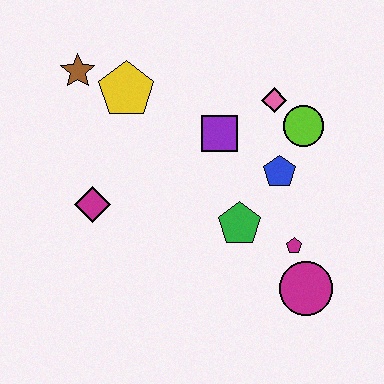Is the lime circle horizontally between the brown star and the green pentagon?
No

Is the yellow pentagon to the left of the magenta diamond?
No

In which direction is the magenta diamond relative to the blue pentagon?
The magenta diamond is to the left of the blue pentagon.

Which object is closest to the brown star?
The yellow pentagon is closest to the brown star.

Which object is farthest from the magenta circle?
The brown star is farthest from the magenta circle.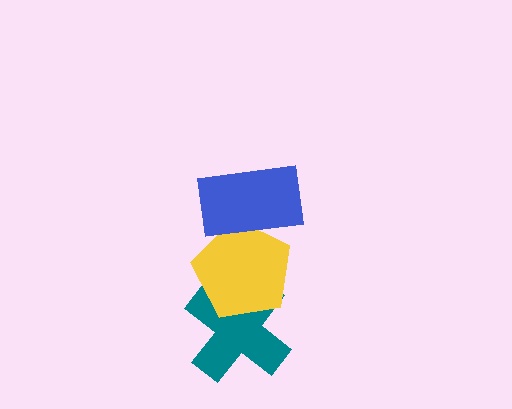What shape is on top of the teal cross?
The yellow pentagon is on top of the teal cross.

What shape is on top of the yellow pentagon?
The blue rectangle is on top of the yellow pentagon.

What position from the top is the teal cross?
The teal cross is 3rd from the top.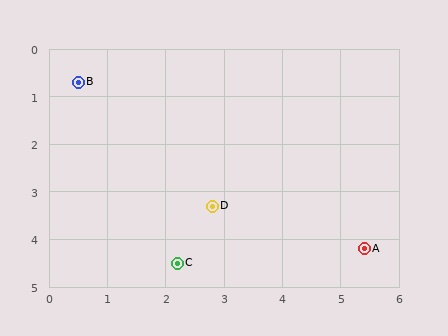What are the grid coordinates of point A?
Point A is at approximately (5.4, 4.2).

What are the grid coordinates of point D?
Point D is at approximately (2.8, 3.3).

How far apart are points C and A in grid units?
Points C and A are about 3.2 grid units apart.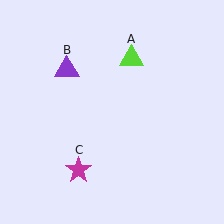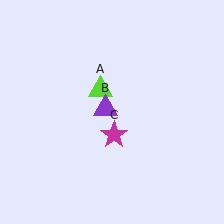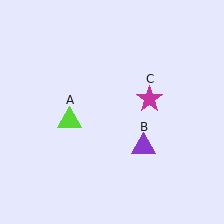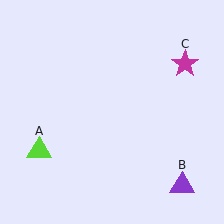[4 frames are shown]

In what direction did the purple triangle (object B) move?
The purple triangle (object B) moved down and to the right.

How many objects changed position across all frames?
3 objects changed position: lime triangle (object A), purple triangle (object B), magenta star (object C).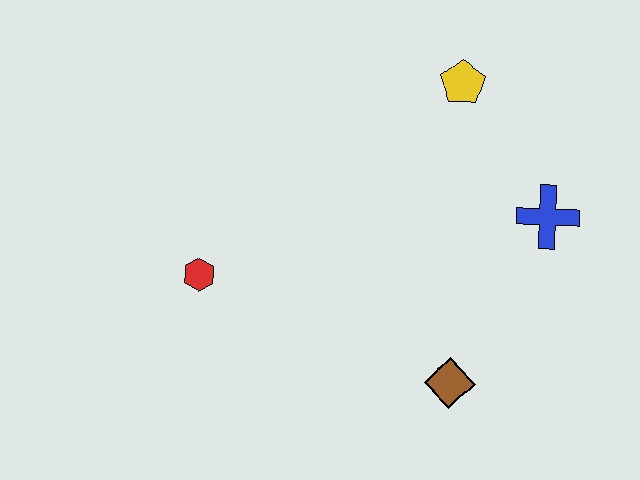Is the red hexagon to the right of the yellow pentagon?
No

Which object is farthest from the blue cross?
The red hexagon is farthest from the blue cross.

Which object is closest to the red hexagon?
The brown diamond is closest to the red hexagon.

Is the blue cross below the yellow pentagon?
Yes